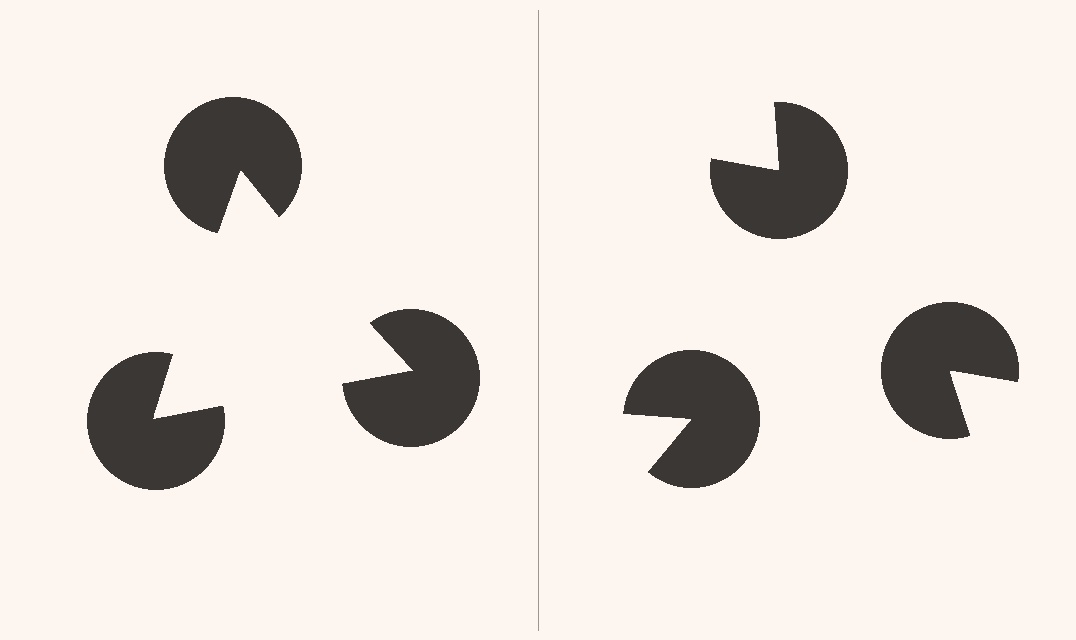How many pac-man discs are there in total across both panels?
6 — 3 on each side.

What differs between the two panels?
The pac-man discs are positioned identically on both sides; only the wedge orientations differ. On the left they align to a triangle; on the right they are misaligned.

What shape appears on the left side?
An illusory triangle.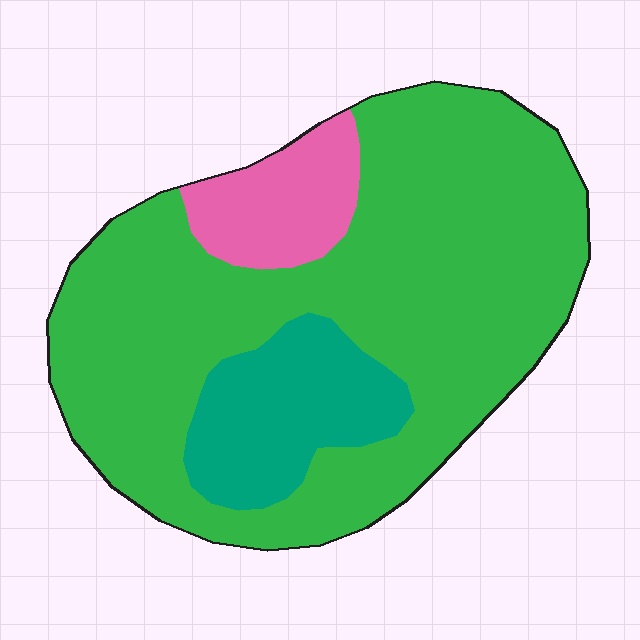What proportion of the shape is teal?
Teal takes up about one sixth (1/6) of the shape.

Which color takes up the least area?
Pink, at roughly 10%.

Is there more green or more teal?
Green.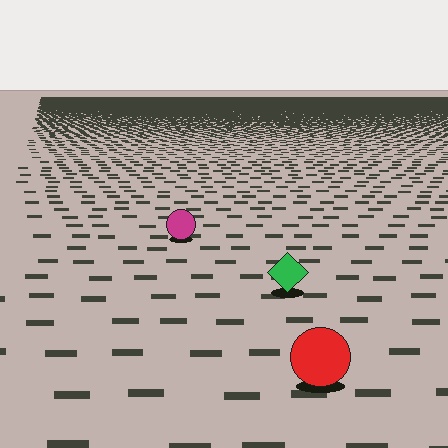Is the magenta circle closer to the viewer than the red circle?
No. The red circle is closer — you can tell from the texture gradient: the ground texture is coarser near it.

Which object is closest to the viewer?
The red circle is closest. The texture marks near it are larger and more spread out.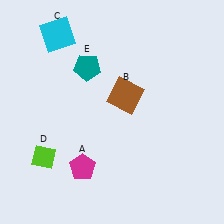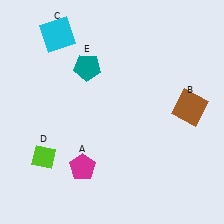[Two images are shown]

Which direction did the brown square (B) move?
The brown square (B) moved right.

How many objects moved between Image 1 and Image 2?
1 object moved between the two images.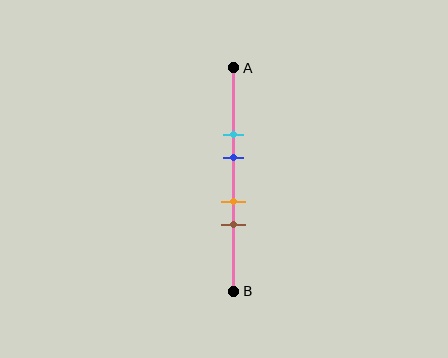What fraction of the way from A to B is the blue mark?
The blue mark is approximately 40% (0.4) of the way from A to B.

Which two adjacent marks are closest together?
The orange and brown marks are the closest adjacent pair.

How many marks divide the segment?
There are 4 marks dividing the segment.